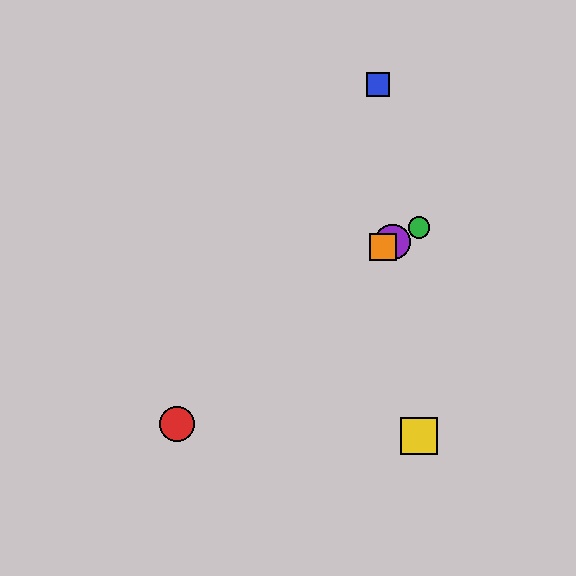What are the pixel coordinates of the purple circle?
The purple circle is at (392, 242).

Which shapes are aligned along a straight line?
The green circle, the purple circle, the orange square are aligned along a straight line.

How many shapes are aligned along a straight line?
3 shapes (the green circle, the purple circle, the orange square) are aligned along a straight line.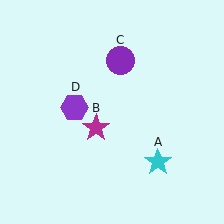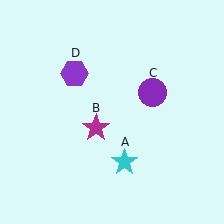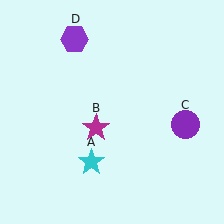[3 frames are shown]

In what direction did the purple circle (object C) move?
The purple circle (object C) moved down and to the right.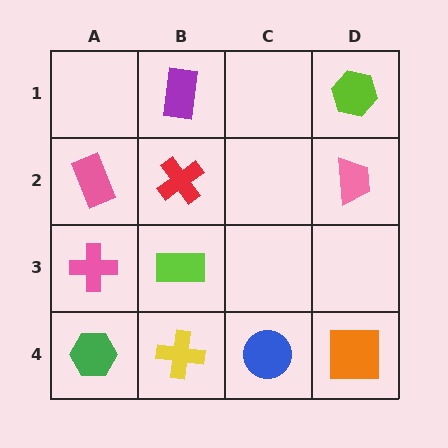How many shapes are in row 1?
2 shapes.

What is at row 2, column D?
A pink trapezoid.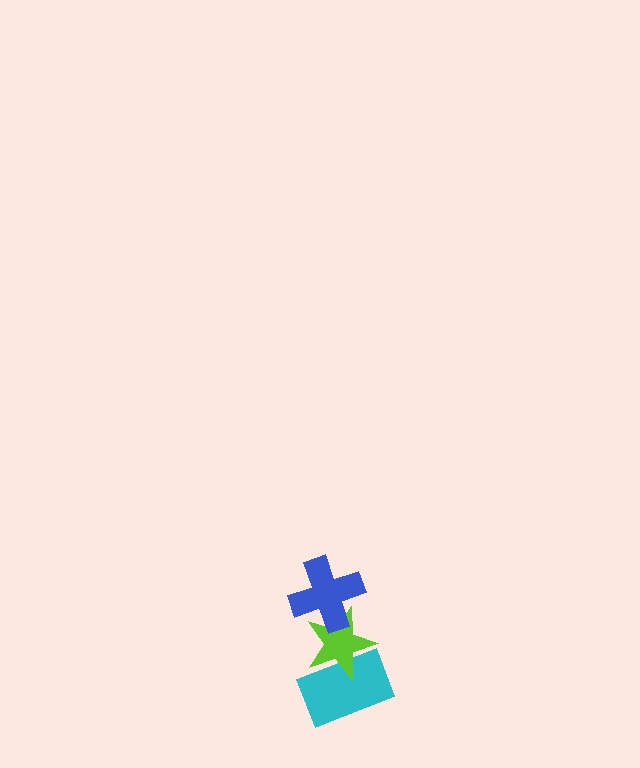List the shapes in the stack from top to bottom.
From top to bottom: the blue cross, the lime star, the cyan rectangle.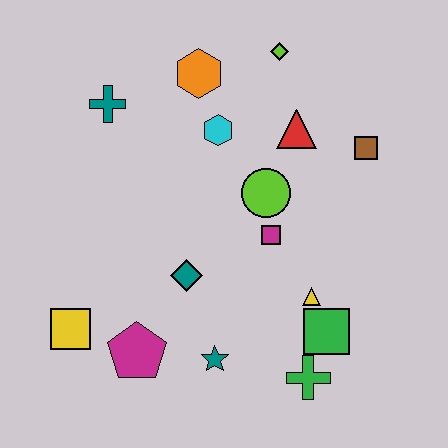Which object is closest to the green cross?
The green square is closest to the green cross.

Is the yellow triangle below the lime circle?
Yes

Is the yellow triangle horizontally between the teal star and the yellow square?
No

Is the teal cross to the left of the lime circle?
Yes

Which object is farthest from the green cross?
The teal cross is farthest from the green cross.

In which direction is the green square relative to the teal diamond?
The green square is to the right of the teal diamond.